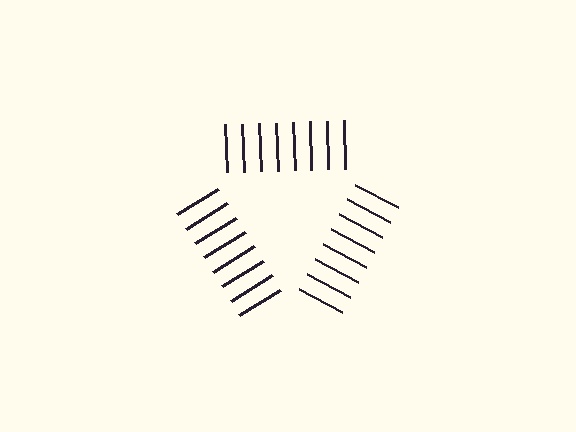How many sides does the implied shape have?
3 sides — the line-ends trace a triangle.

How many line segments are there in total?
24 — 8 along each of the 3 edges.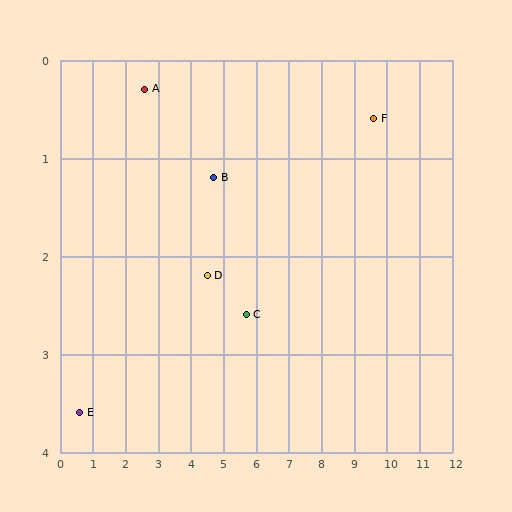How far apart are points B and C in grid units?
Points B and C are about 1.7 grid units apart.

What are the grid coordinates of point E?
Point E is at approximately (0.6, 3.6).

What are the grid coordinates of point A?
Point A is at approximately (2.6, 0.3).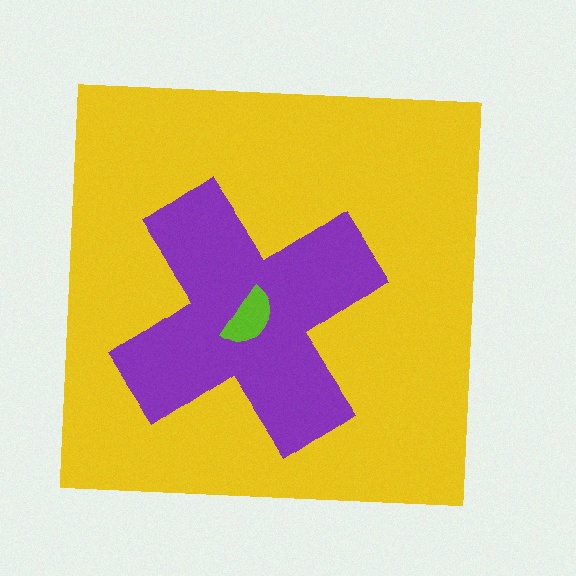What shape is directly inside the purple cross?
The lime semicircle.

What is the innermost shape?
The lime semicircle.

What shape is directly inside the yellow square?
The purple cross.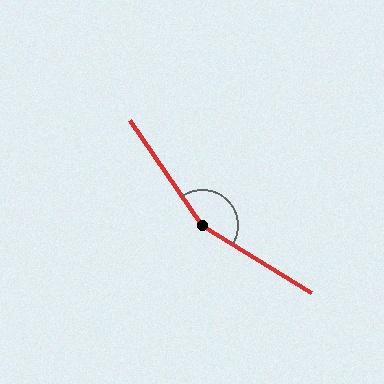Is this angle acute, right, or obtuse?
It is obtuse.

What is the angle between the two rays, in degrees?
Approximately 156 degrees.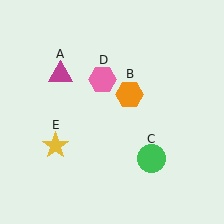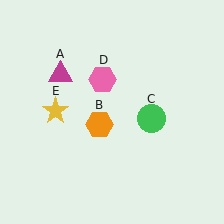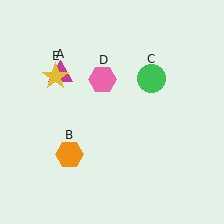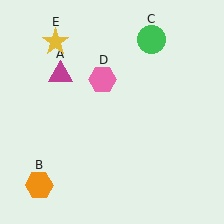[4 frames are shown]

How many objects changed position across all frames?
3 objects changed position: orange hexagon (object B), green circle (object C), yellow star (object E).